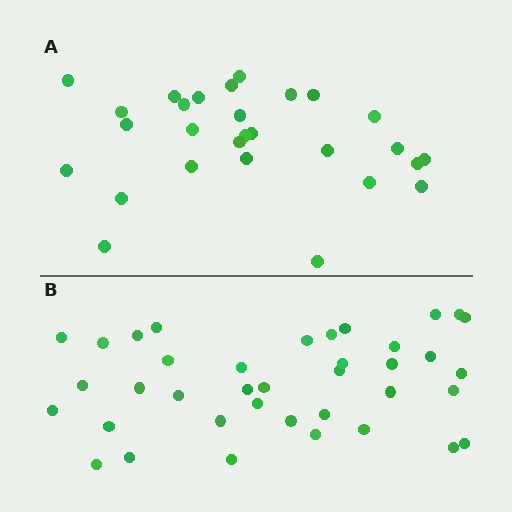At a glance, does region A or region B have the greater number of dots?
Region B (the bottom region) has more dots.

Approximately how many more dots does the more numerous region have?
Region B has roughly 10 or so more dots than region A.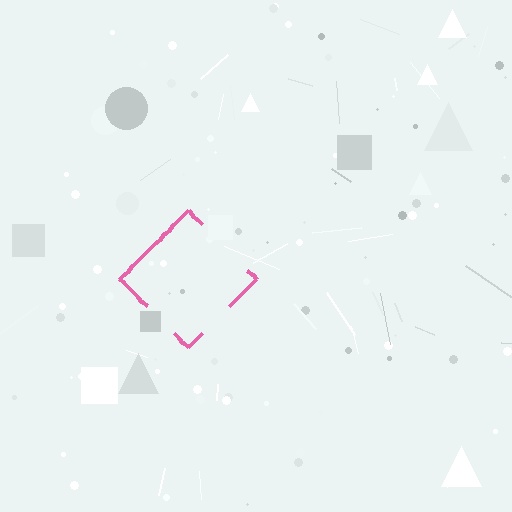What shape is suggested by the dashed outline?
The dashed outline suggests a diamond.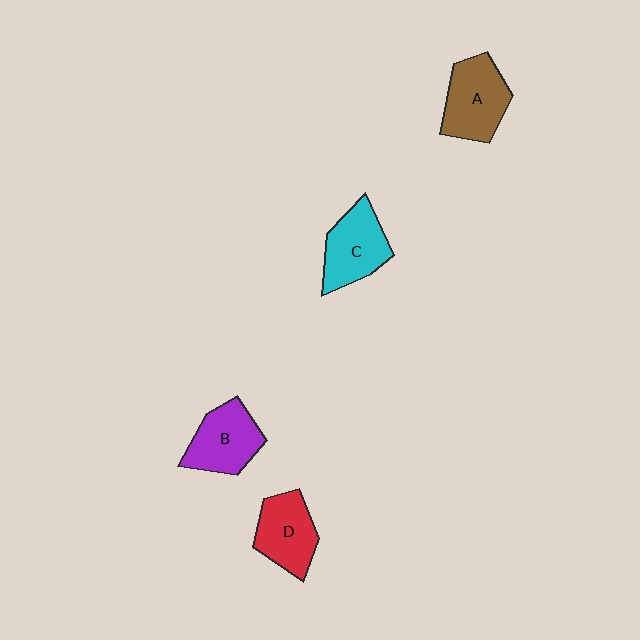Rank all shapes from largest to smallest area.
From largest to smallest: A (brown), C (cyan), B (purple), D (red).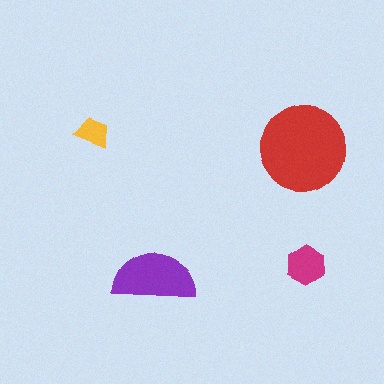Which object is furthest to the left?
The yellow trapezoid is leftmost.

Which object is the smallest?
The yellow trapezoid.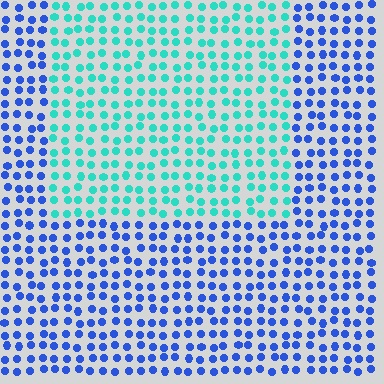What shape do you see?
I see a rectangle.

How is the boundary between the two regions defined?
The boundary is defined purely by a slight shift in hue (about 55 degrees). Spacing, size, and orientation are identical on both sides.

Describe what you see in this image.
The image is filled with small blue elements in a uniform arrangement. A rectangle-shaped region is visible where the elements are tinted to a slightly different hue, forming a subtle color boundary.